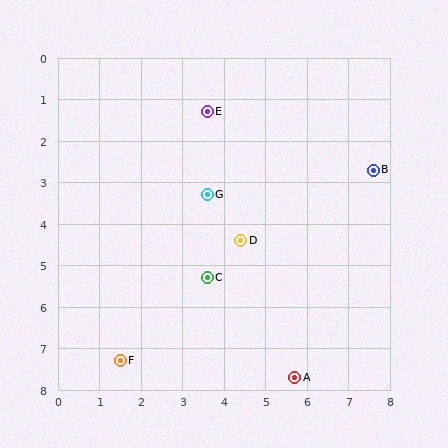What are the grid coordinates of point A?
Point A is at approximately (5.7, 7.7).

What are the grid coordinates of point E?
Point E is at approximately (3.6, 1.3).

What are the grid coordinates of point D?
Point D is at approximately (4.4, 4.4).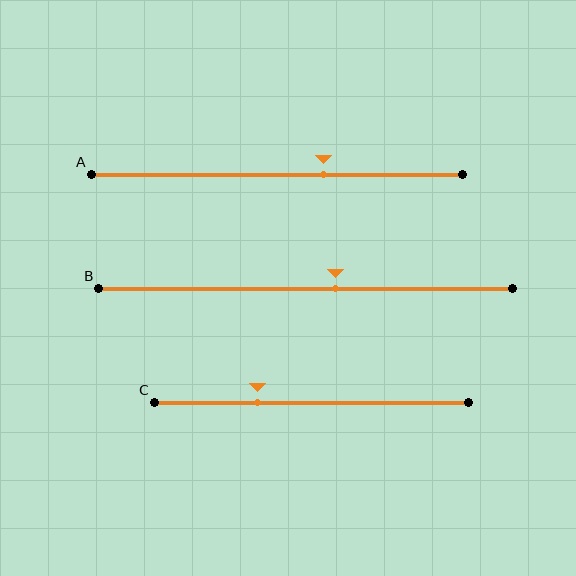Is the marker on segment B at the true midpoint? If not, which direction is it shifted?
No, the marker on segment B is shifted to the right by about 7% of the segment length.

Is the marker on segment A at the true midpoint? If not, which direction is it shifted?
No, the marker on segment A is shifted to the right by about 13% of the segment length.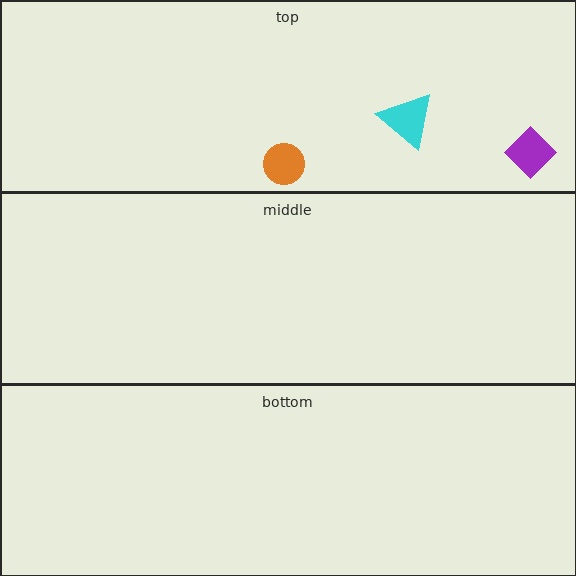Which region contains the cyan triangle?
The top region.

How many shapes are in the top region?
3.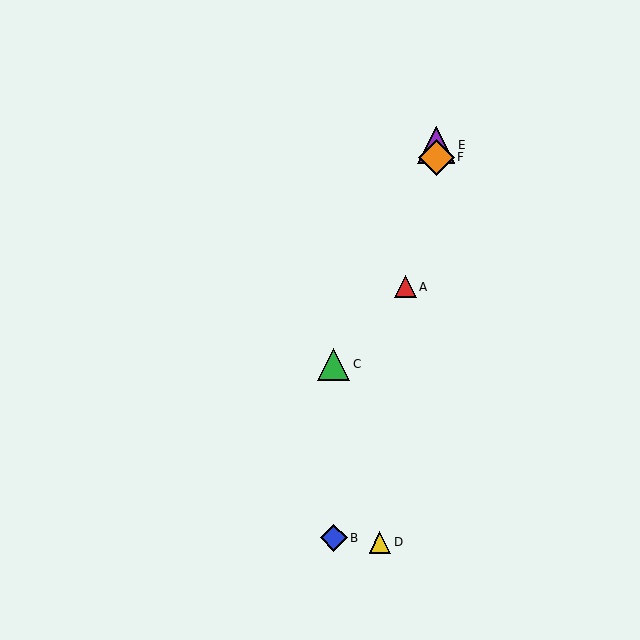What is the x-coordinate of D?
Object D is at x≈380.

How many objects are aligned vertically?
2 objects (E, F) are aligned vertically.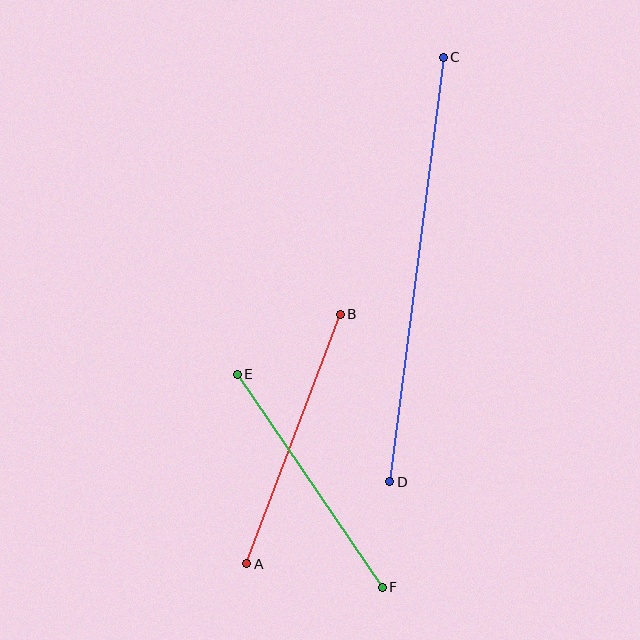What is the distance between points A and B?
The distance is approximately 267 pixels.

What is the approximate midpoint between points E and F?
The midpoint is at approximately (310, 481) pixels.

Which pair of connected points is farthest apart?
Points C and D are farthest apart.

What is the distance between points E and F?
The distance is approximately 257 pixels.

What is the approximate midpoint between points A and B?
The midpoint is at approximately (293, 439) pixels.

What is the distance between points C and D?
The distance is approximately 428 pixels.